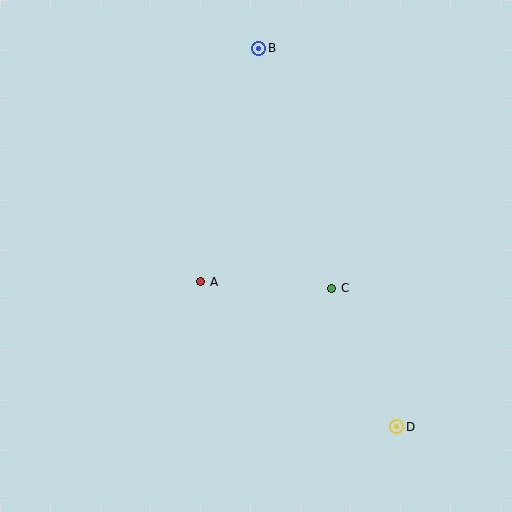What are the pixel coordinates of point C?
Point C is at (332, 288).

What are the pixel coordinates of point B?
Point B is at (259, 48).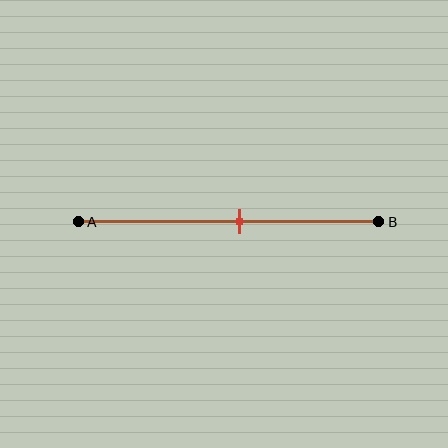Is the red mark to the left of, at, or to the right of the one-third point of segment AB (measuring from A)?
The red mark is to the right of the one-third point of segment AB.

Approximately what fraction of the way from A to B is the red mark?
The red mark is approximately 55% of the way from A to B.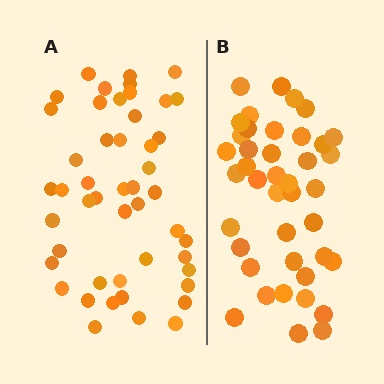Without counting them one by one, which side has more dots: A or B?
Region A (the left region) has more dots.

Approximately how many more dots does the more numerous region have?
Region A has roughly 8 or so more dots than region B.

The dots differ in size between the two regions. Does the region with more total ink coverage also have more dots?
No. Region B has more total ink coverage because its dots are larger, but region A actually contains more individual dots. Total area can be misleading — the number of items is what matters here.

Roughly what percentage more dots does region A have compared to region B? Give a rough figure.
About 15% more.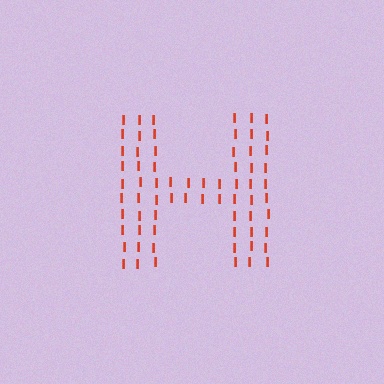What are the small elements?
The small elements are letter I's.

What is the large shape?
The large shape is the letter H.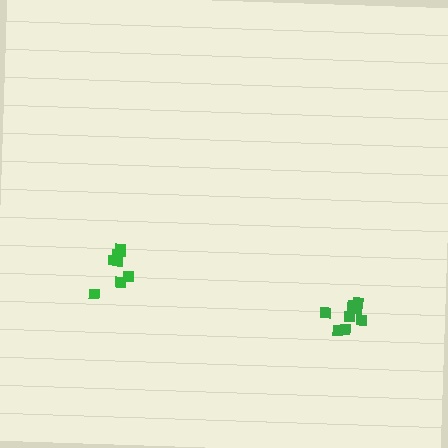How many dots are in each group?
Group 1: 8 dots, Group 2: 8 dots (16 total).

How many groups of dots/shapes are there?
There are 2 groups.